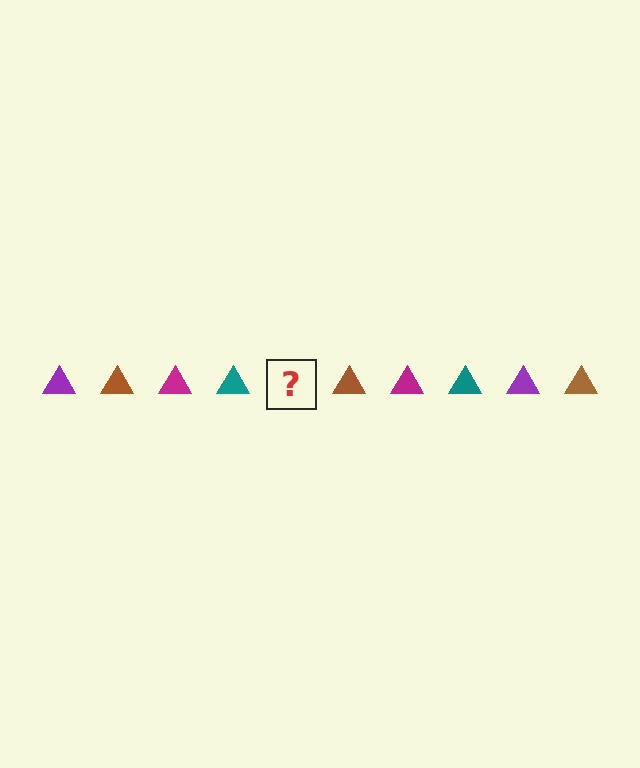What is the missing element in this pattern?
The missing element is a purple triangle.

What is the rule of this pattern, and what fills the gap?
The rule is that the pattern cycles through purple, brown, magenta, teal triangles. The gap should be filled with a purple triangle.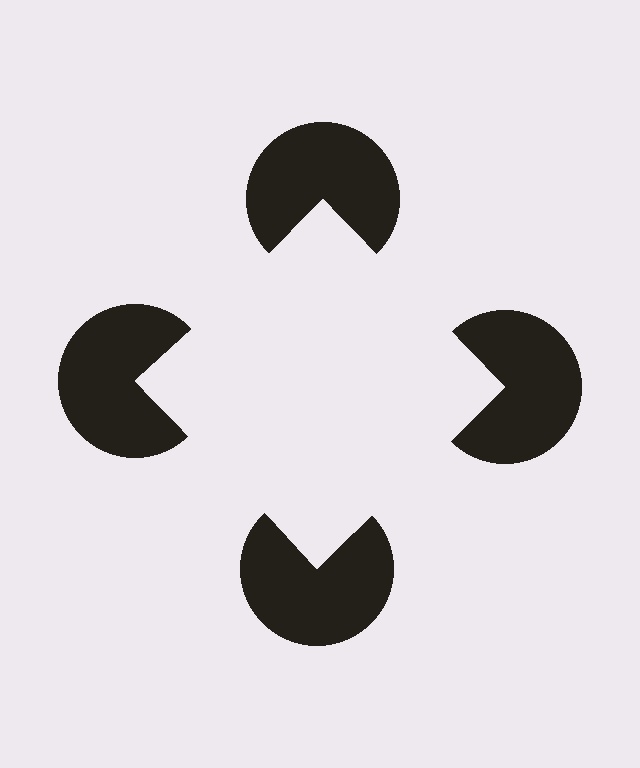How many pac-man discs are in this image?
There are 4 — one at each vertex of the illusory square.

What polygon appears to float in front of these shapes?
An illusory square — its edges are inferred from the aligned wedge cuts in the pac-man discs, not physically drawn.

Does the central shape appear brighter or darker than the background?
It typically appears slightly brighter than the background, even though no actual brightness change is drawn.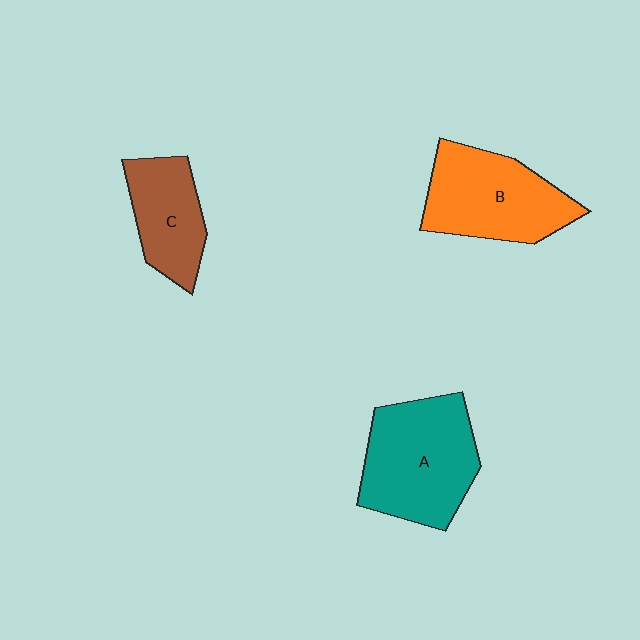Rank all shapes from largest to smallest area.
From largest to smallest: A (teal), B (orange), C (brown).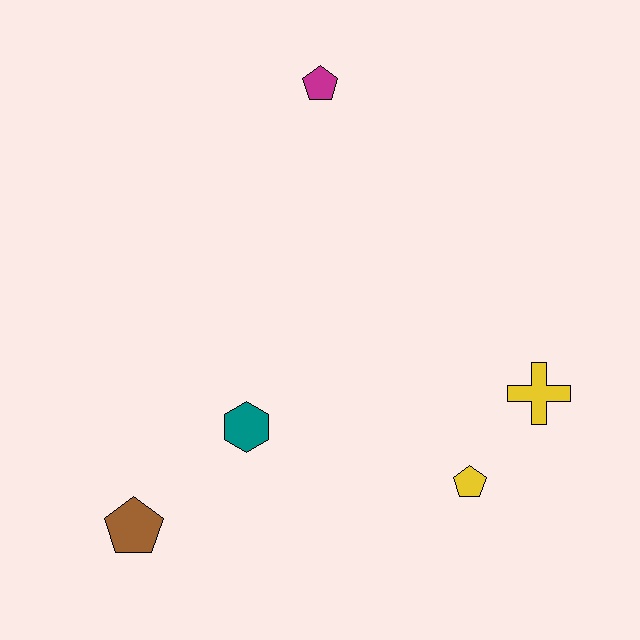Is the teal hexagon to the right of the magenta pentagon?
No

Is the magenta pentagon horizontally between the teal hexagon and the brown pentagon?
No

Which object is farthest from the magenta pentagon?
The brown pentagon is farthest from the magenta pentagon.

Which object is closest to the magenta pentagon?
The teal hexagon is closest to the magenta pentagon.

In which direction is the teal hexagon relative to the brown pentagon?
The teal hexagon is to the right of the brown pentagon.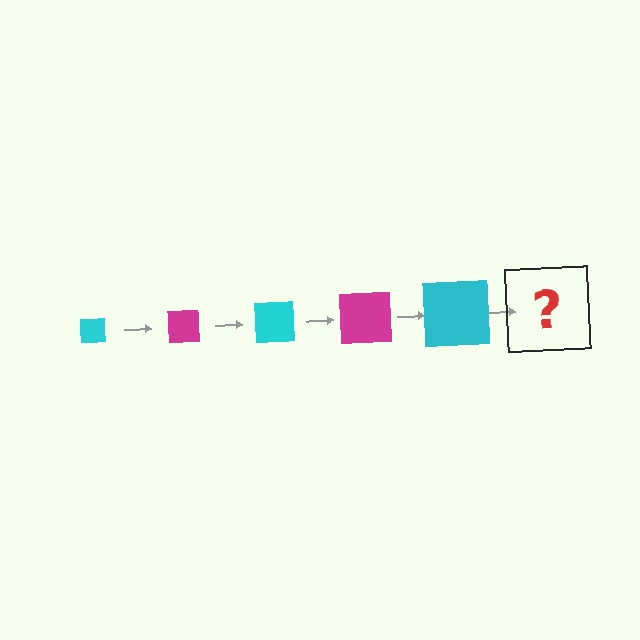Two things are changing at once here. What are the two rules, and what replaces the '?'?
The two rules are that the square grows larger each step and the color cycles through cyan and magenta. The '?' should be a magenta square, larger than the previous one.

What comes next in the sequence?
The next element should be a magenta square, larger than the previous one.